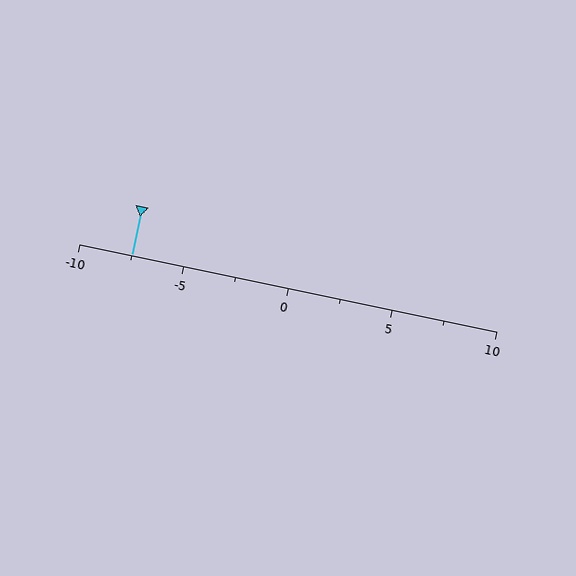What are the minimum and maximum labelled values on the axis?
The axis runs from -10 to 10.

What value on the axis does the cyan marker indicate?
The marker indicates approximately -7.5.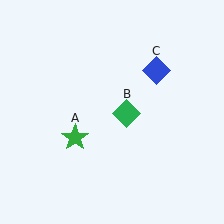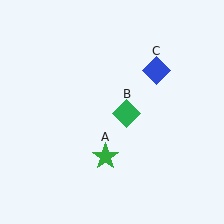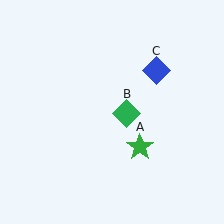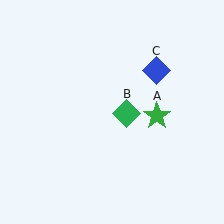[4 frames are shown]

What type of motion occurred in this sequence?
The green star (object A) rotated counterclockwise around the center of the scene.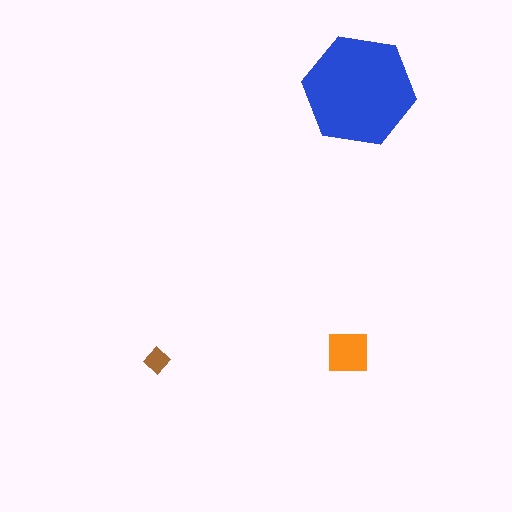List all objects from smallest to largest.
The brown diamond, the orange square, the blue hexagon.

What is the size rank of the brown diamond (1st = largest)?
3rd.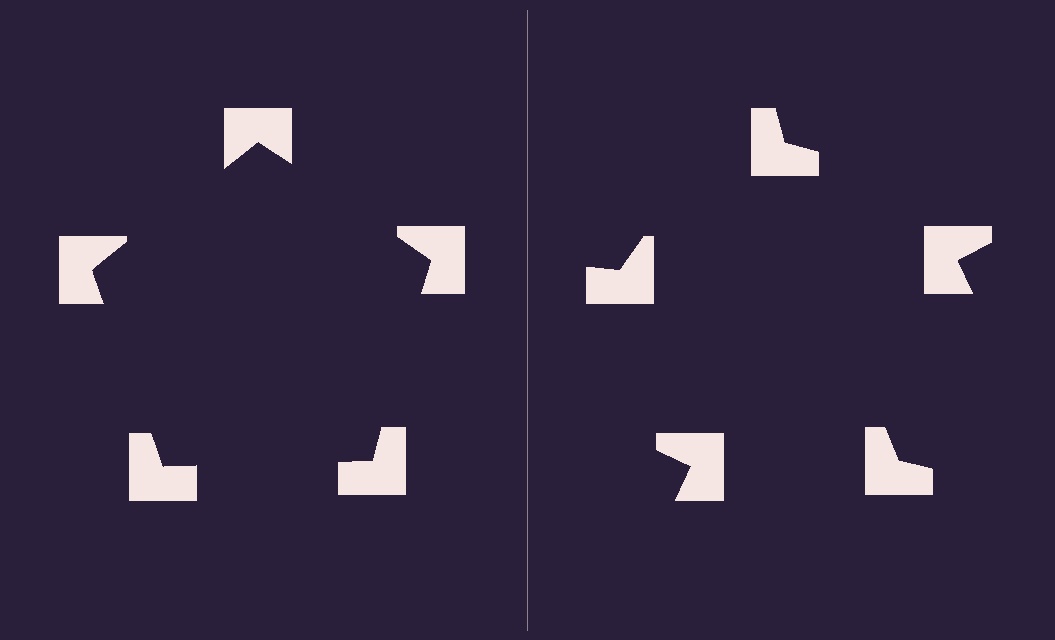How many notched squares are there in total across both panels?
10 — 5 on each side.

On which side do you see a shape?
An illusory pentagon appears on the left side. On the right side the wedge cuts are rotated, so no coherent shape forms.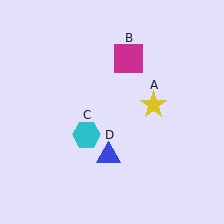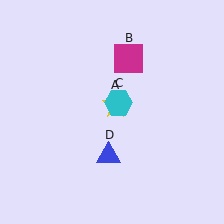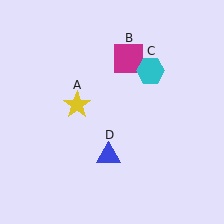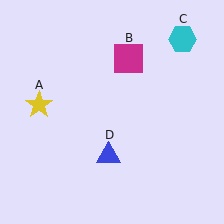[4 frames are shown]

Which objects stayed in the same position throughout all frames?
Magenta square (object B) and blue triangle (object D) remained stationary.